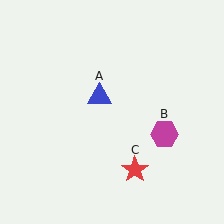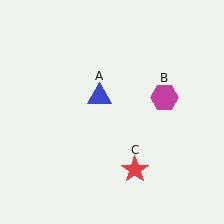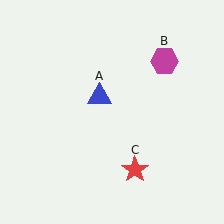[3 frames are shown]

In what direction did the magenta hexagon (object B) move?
The magenta hexagon (object B) moved up.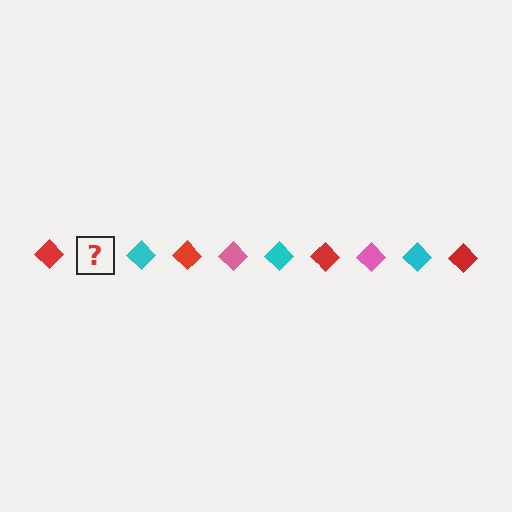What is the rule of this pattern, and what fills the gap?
The rule is that the pattern cycles through red, pink, cyan diamonds. The gap should be filled with a pink diamond.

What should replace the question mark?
The question mark should be replaced with a pink diamond.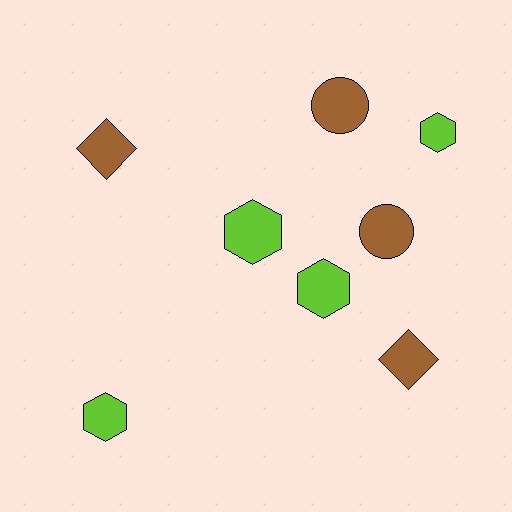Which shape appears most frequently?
Hexagon, with 4 objects.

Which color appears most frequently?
Lime, with 4 objects.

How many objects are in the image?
There are 8 objects.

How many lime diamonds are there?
There are no lime diamonds.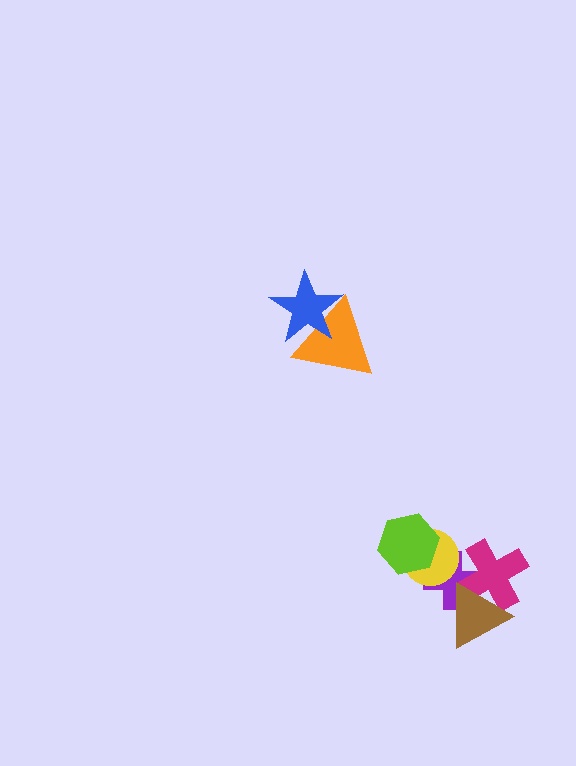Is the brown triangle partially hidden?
No, no other shape covers it.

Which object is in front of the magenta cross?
The brown triangle is in front of the magenta cross.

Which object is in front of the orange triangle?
The blue star is in front of the orange triangle.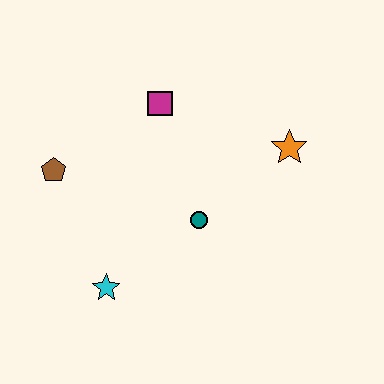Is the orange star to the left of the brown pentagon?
No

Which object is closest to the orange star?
The teal circle is closest to the orange star.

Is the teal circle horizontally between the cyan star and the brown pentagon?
No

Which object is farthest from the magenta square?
The cyan star is farthest from the magenta square.